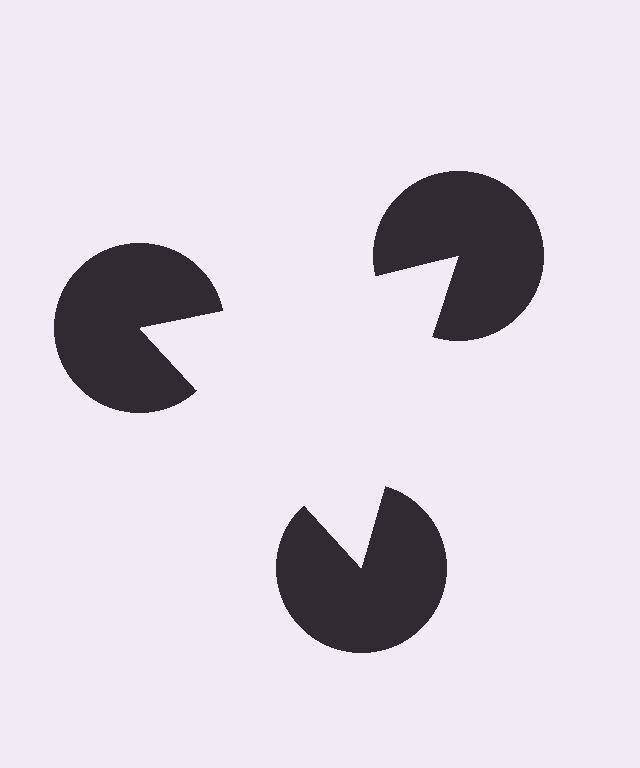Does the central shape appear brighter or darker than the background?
It typically appears slightly brighter than the background, even though no actual brightness change is drawn.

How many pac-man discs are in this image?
There are 3 — one at each vertex of the illusory triangle.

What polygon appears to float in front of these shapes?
An illusory triangle — its edges are inferred from the aligned wedge cuts in the pac-man discs, not physically drawn.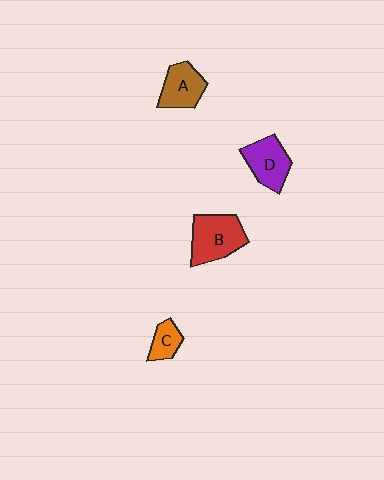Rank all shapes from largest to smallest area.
From largest to smallest: B (red), D (purple), A (brown), C (orange).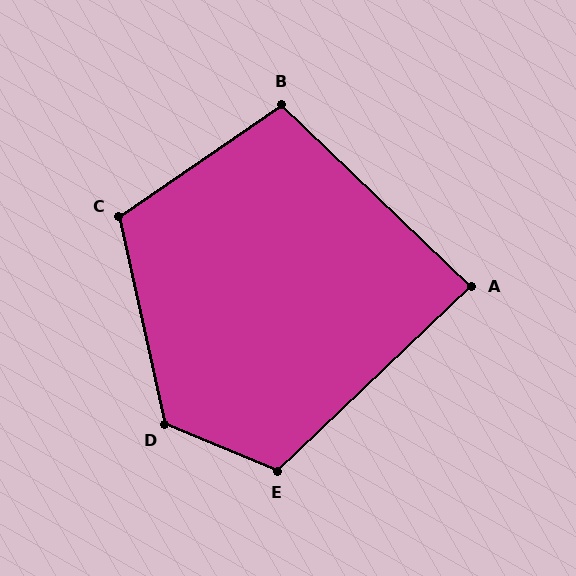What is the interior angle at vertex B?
Approximately 102 degrees (obtuse).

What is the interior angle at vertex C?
Approximately 112 degrees (obtuse).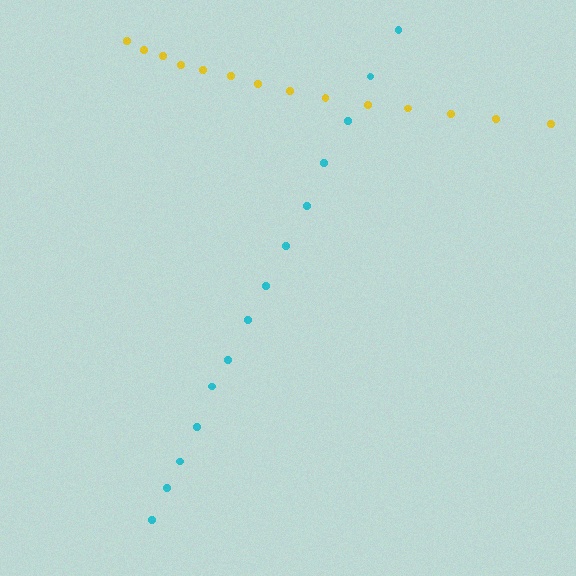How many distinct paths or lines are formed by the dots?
There are 2 distinct paths.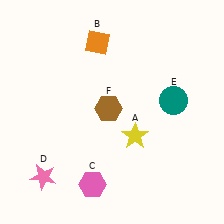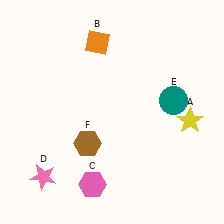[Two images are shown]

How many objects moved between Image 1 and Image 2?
2 objects moved between the two images.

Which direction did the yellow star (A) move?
The yellow star (A) moved right.